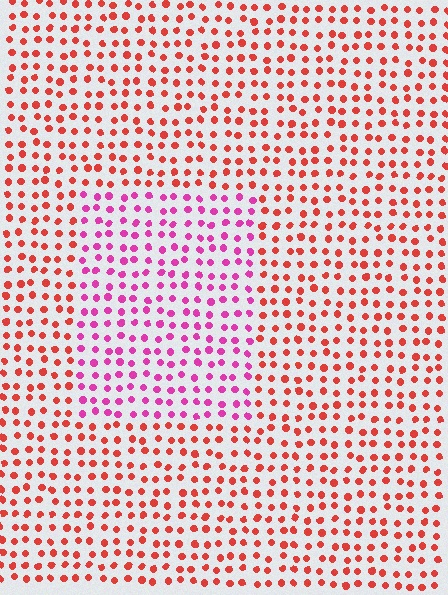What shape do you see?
I see a rectangle.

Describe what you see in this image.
The image is filled with small red elements in a uniform arrangement. A rectangle-shaped region is visible where the elements are tinted to a slightly different hue, forming a subtle color boundary.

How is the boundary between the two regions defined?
The boundary is defined purely by a slight shift in hue (about 44 degrees). Spacing, size, and orientation are identical on both sides.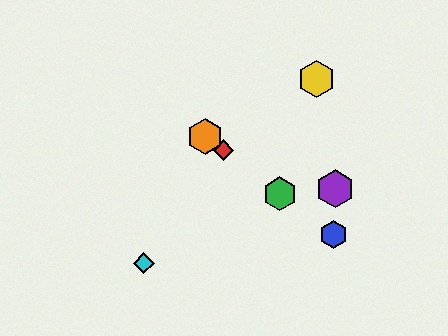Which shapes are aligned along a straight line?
The red diamond, the blue hexagon, the green hexagon, the orange hexagon are aligned along a straight line.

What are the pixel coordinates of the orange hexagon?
The orange hexagon is at (205, 136).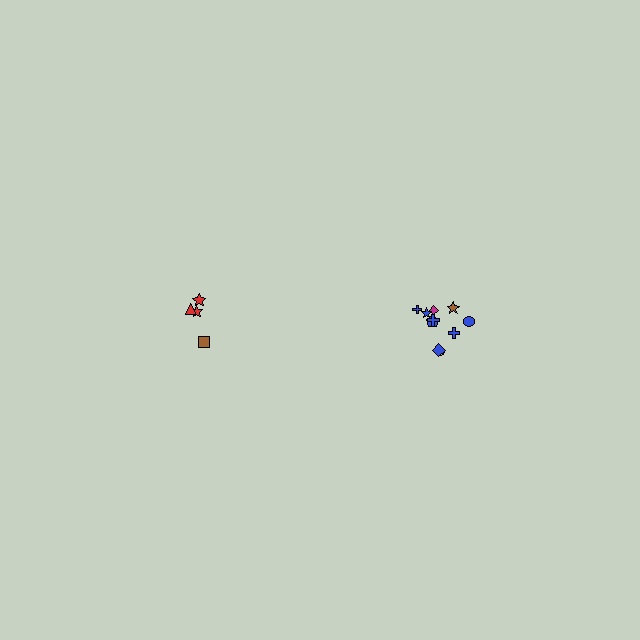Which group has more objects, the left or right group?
The right group.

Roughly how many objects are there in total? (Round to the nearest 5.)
Roughly 15 objects in total.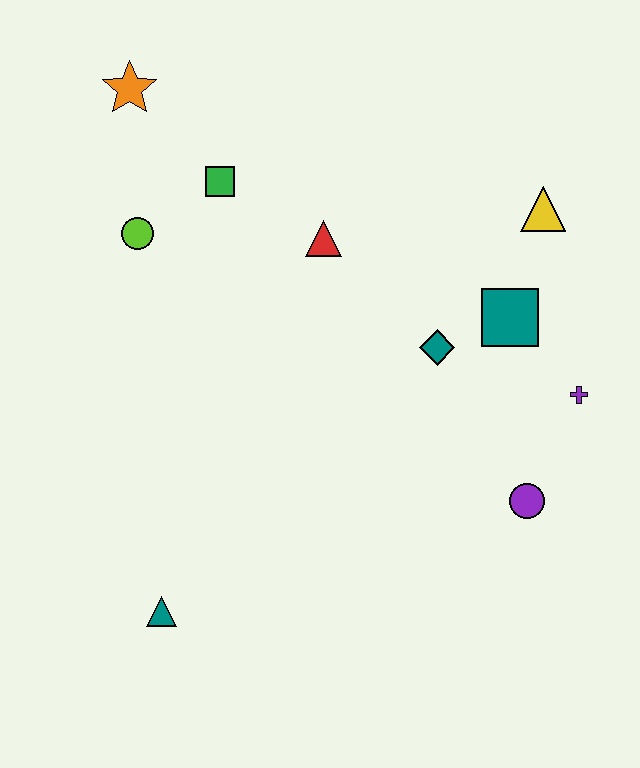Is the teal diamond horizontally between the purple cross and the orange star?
Yes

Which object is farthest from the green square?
The purple circle is farthest from the green square.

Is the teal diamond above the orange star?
No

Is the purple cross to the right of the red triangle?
Yes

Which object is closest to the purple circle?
The purple cross is closest to the purple circle.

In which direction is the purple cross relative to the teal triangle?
The purple cross is to the right of the teal triangle.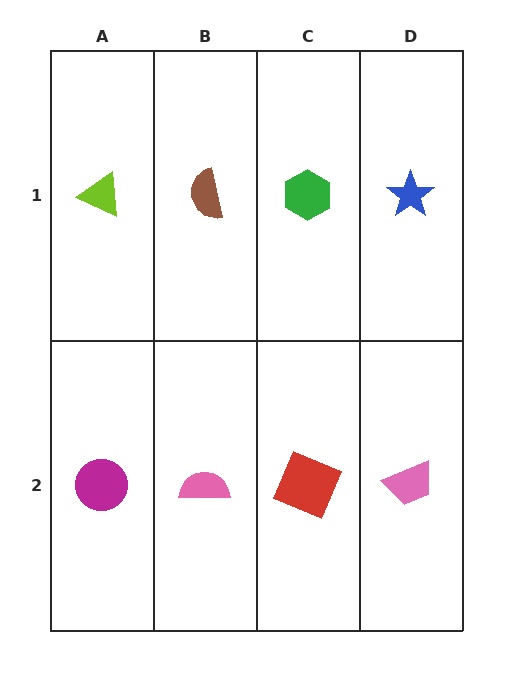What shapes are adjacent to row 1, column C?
A red square (row 2, column C), a brown semicircle (row 1, column B), a blue star (row 1, column D).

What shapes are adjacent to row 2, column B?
A brown semicircle (row 1, column B), a magenta circle (row 2, column A), a red square (row 2, column C).